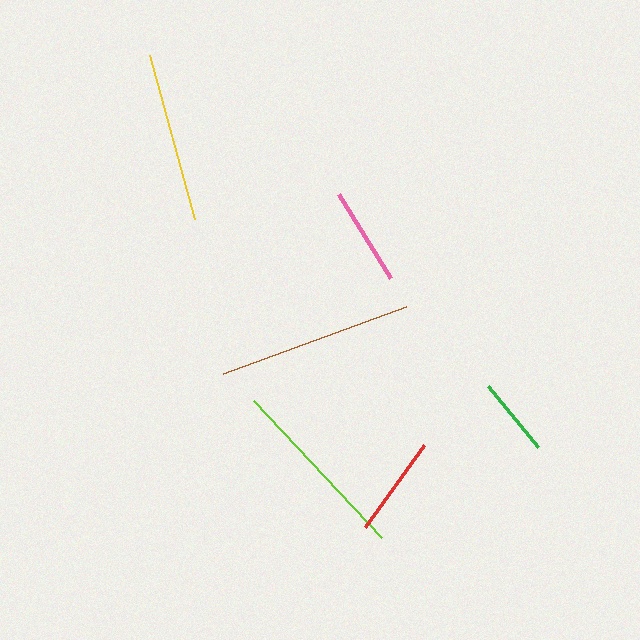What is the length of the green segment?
The green segment is approximately 79 pixels long.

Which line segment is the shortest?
The green line is the shortest at approximately 79 pixels.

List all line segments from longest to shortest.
From longest to shortest: brown, lime, yellow, red, pink, green.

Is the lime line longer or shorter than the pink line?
The lime line is longer than the pink line.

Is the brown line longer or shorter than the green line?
The brown line is longer than the green line.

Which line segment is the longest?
The brown line is the longest at approximately 194 pixels.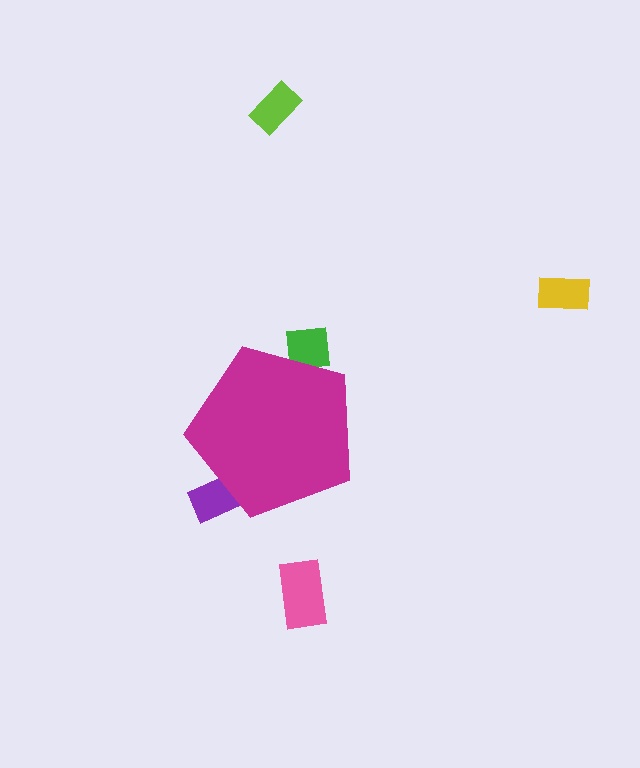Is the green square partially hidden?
Yes, the green square is partially hidden behind the magenta pentagon.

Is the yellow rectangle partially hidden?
No, the yellow rectangle is fully visible.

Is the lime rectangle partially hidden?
No, the lime rectangle is fully visible.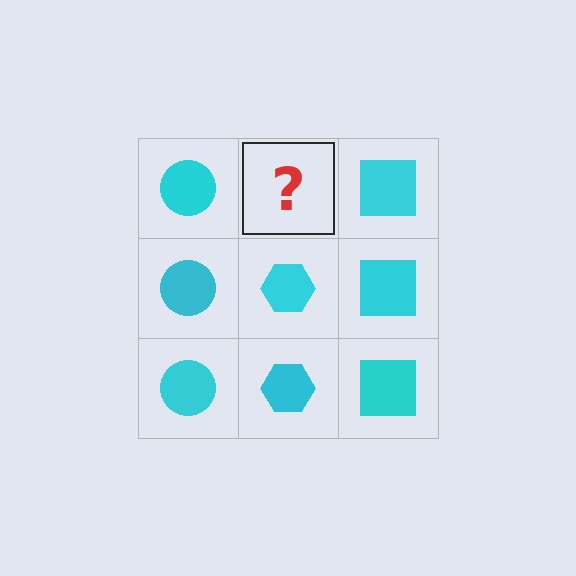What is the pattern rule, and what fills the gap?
The rule is that each column has a consistent shape. The gap should be filled with a cyan hexagon.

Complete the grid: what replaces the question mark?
The question mark should be replaced with a cyan hexagon.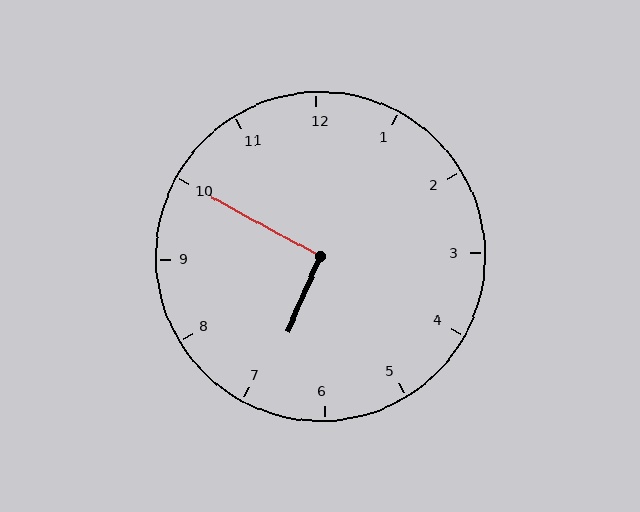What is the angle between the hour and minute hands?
Approximately 95 degrees.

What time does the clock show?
6:50.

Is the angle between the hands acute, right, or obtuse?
It is right.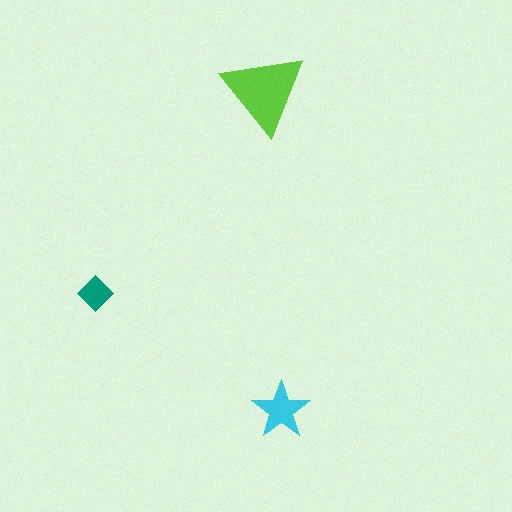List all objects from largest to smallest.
The lime triangle, the cyan star, the teal diamond.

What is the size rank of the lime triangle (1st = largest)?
1st.